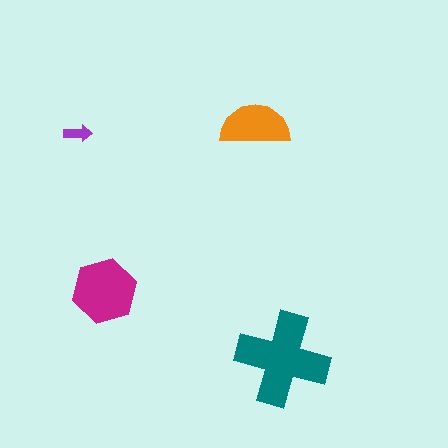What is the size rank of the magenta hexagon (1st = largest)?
2nd.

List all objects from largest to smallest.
The teal cross, the magenta hexagon, the orange semicircle, the purple arrow.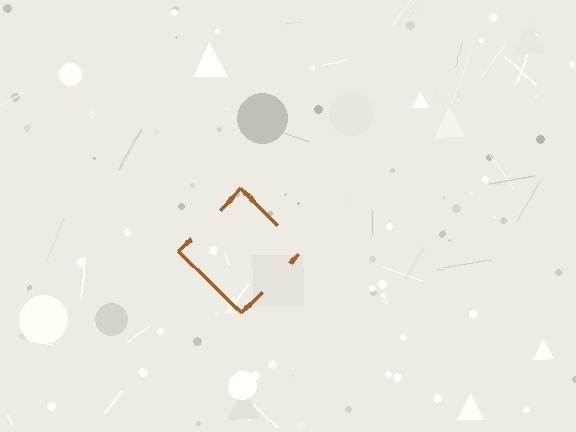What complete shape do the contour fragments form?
The contour fragments form a diamond.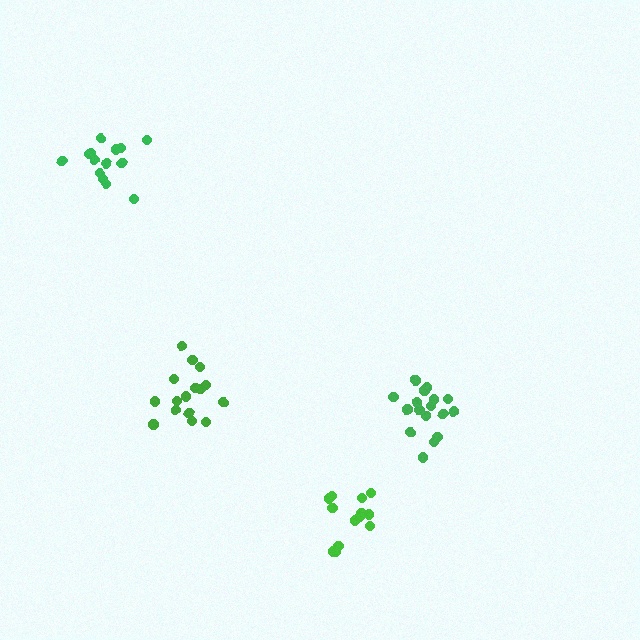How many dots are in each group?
Group 1: 17 dots, Group 2: 13 dots, Group 3: 16 dots, Group 4: 14 dots (60 total).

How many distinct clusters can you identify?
There are 4 distinct clusters.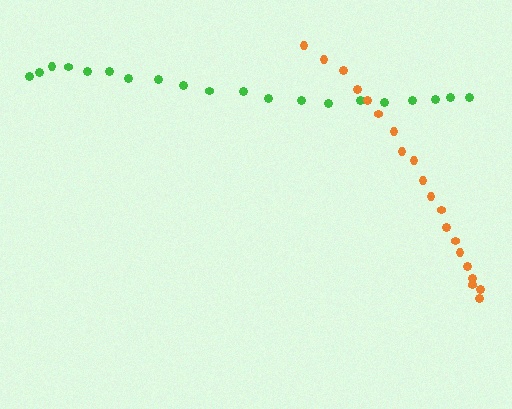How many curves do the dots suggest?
There are 2 distinct paths.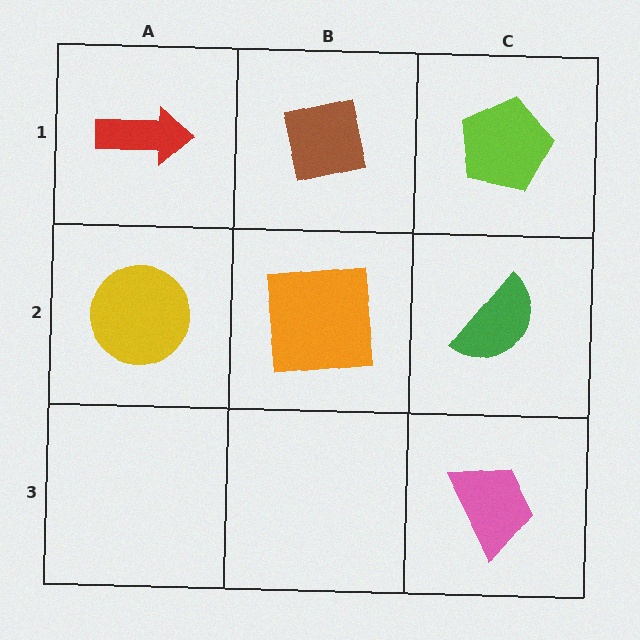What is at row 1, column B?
A brown square.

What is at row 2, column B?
An orange square.